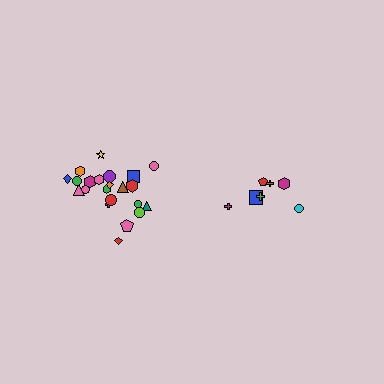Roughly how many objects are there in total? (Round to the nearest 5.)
Roughly 30 objects in total.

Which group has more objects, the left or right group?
The left group.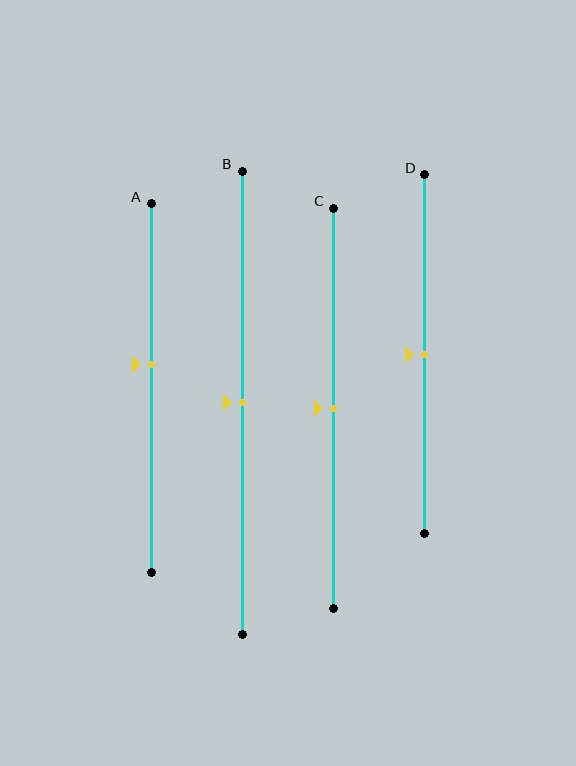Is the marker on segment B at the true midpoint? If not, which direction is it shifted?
Yes, the marker on segment B is at the true midpoint.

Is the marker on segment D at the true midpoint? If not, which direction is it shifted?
Yes, the marker on segment D is at the true midpoint.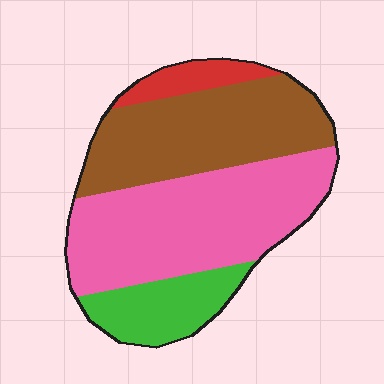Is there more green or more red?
Green.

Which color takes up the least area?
Red, at roughly 5%.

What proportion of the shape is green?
Green covers roughly 15% of the shape.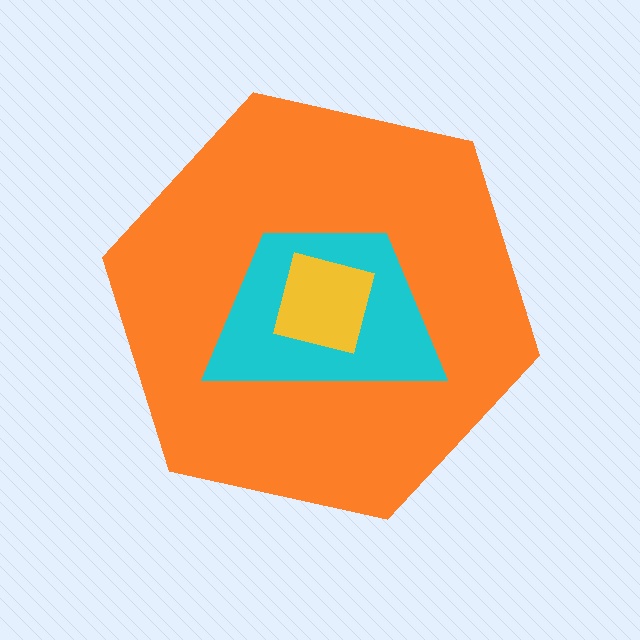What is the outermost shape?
The orange hexagon.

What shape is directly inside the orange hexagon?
The cyan trapezoid.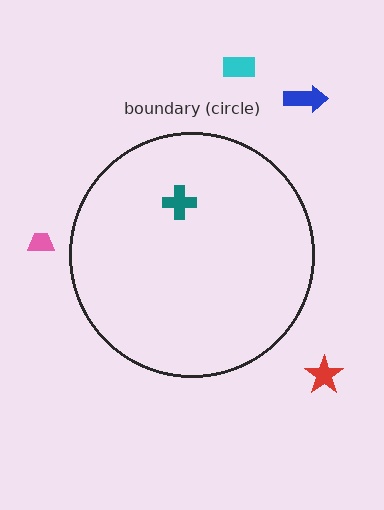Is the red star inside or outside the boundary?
Outside.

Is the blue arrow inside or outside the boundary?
Outside.